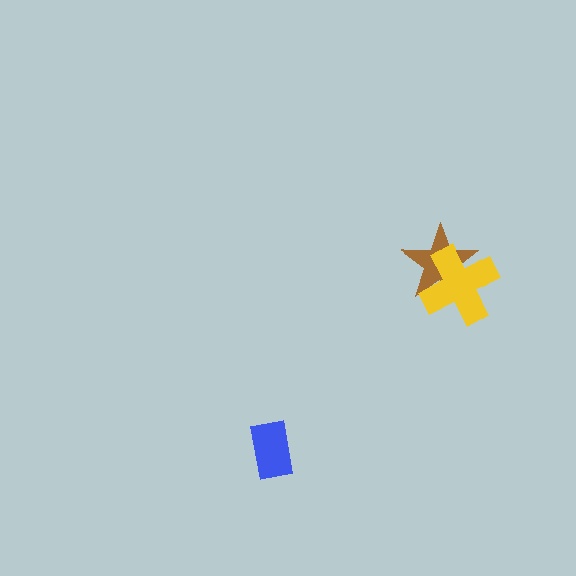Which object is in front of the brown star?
The yellow cross is in front of the brown star.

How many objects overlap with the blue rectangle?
0 objects overlap with the blue rectangle.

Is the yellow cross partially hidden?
No, no other shape covers it.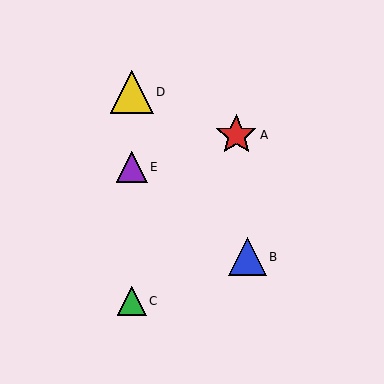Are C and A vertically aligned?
No, C is at x≈132 and A is at x≈236.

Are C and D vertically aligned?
Yes, both are at x≈132.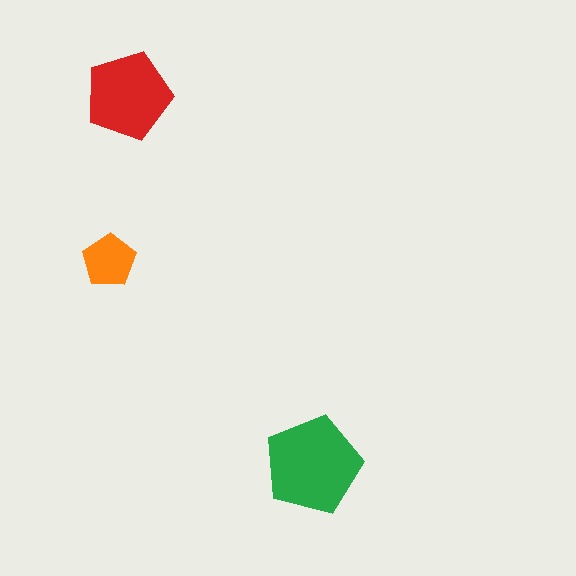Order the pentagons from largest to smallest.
the green one, the red one, the orange one.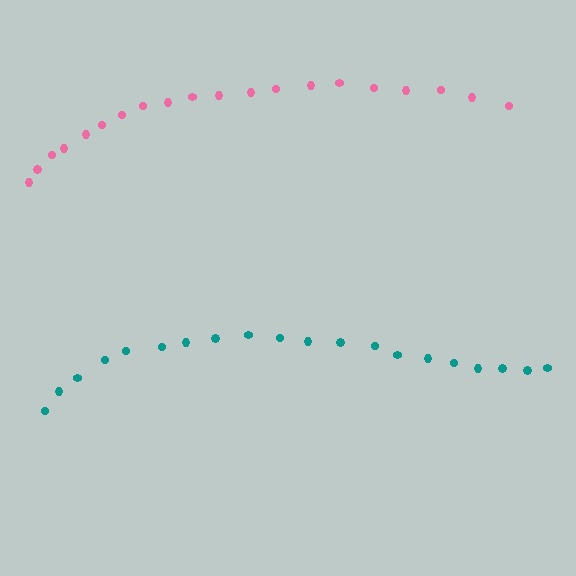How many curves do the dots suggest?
There are 2 distinct paths.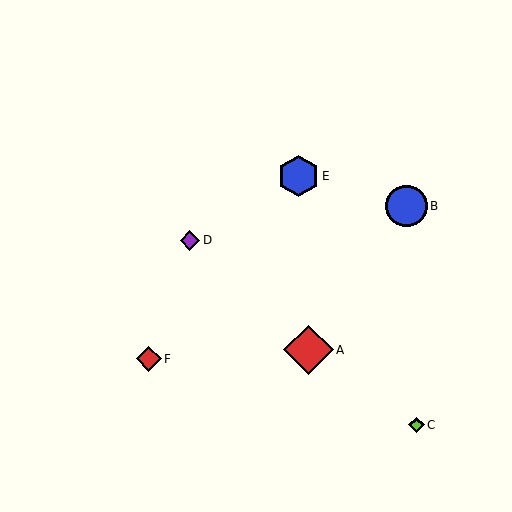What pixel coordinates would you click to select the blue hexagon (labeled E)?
Click at (298, 176) to select the blue hexagon E.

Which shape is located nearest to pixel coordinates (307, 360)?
The red diamond (labeled A) at (309, 350) is nearest to that location.